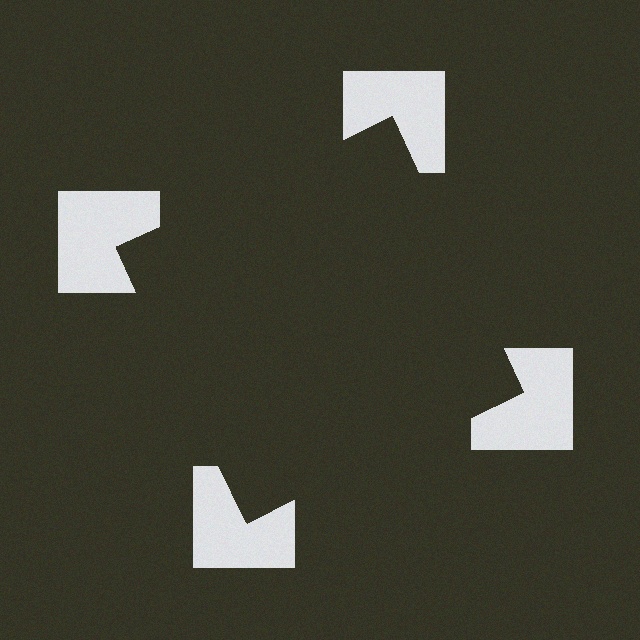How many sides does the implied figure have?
4 sides.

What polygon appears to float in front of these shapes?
An illusory square — its edges are inferred from the aligned wedge cuts in the notched squares, not physically drawn.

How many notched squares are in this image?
There are 4 — one at each vertex of the illusory square.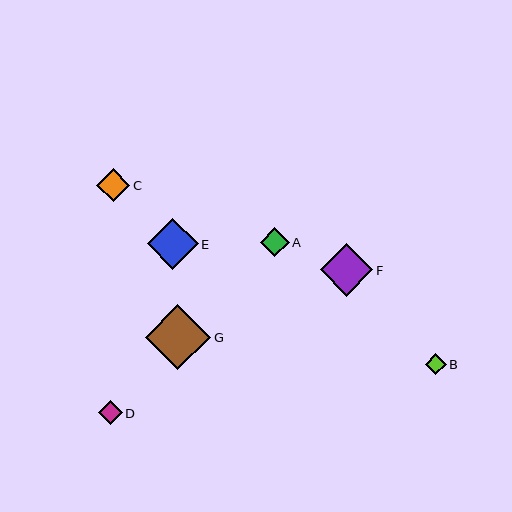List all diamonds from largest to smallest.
From largest to smallest: G, F, E, C, A, D, B.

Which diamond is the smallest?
Diamond B is the smallest with a size of approximately 21 pixels.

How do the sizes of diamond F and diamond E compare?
Diamond F and diamond E are approximately the same size.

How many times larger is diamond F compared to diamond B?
Diamond F is approximately 2.5 times the size of diamond B.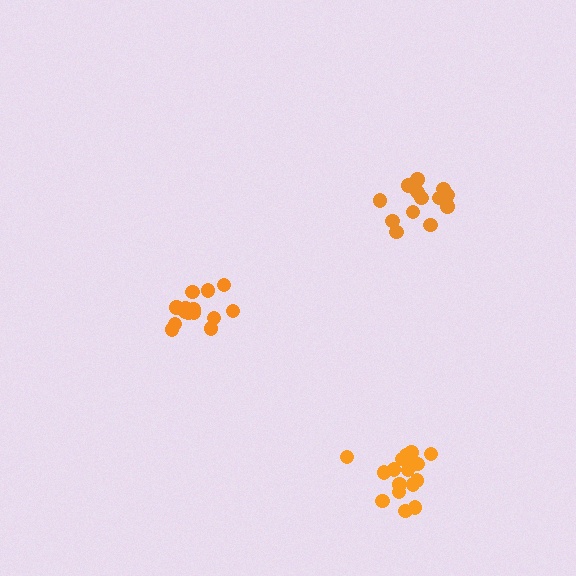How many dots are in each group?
Group 1: 15 dots, Group 2: 14 dots, Group 3: 18 dots (47 total).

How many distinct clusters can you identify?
There are 3 distinct clusters.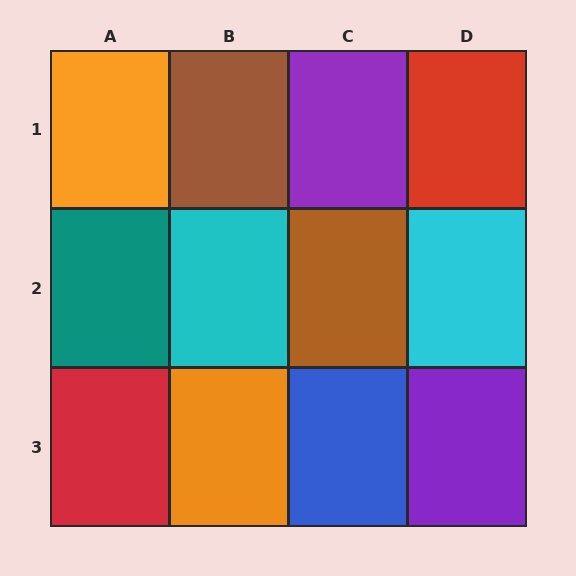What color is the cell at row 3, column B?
Orange.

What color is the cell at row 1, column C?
Purple.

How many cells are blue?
1 cell is blue.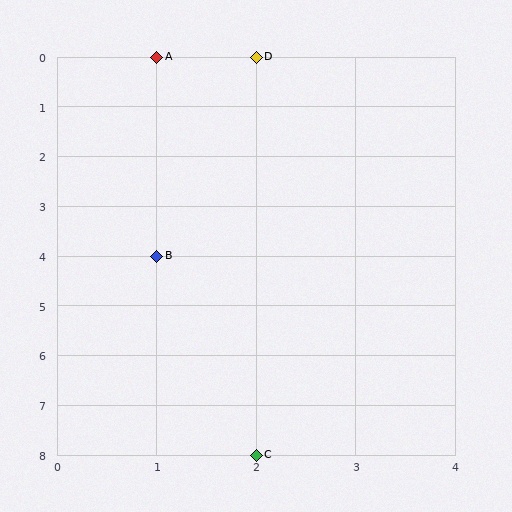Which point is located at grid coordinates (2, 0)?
Point D is at (2, 0).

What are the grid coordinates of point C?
Point C is at grid coordinates (2, 8).